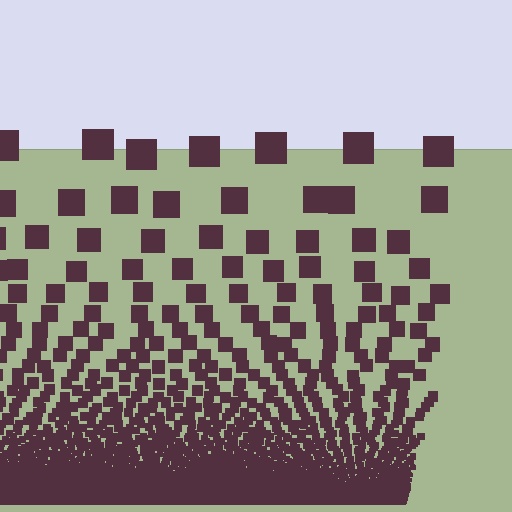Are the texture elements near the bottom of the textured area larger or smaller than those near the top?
Smaller. The gradient is inverted — elements near the bottom are smaller and denser.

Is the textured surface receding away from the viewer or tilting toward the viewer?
The surface appears to tilt toward the viewer. Texture elements get larger and sparser toward the top.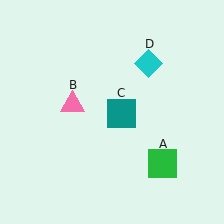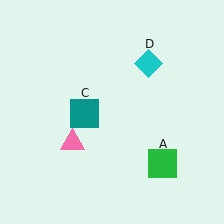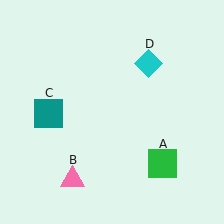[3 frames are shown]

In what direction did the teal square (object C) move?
The teal square (object C) moved left.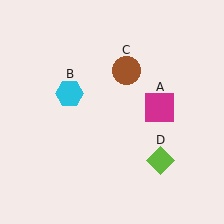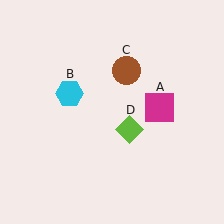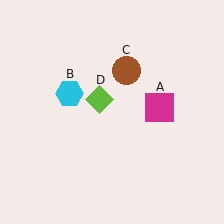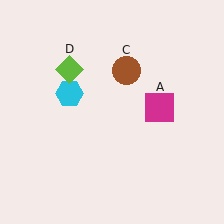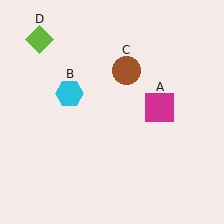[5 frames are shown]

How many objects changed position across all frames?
1 object changed position: lime diamond (object D).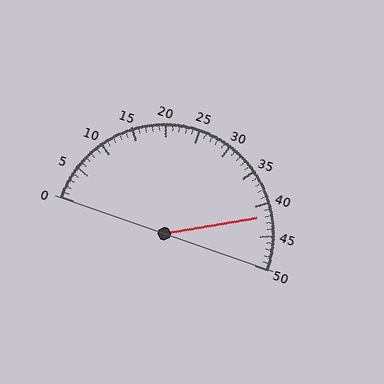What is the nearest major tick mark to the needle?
The nearest major tick mark is 40.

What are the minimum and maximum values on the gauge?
The gauge ranges from 0 to 50.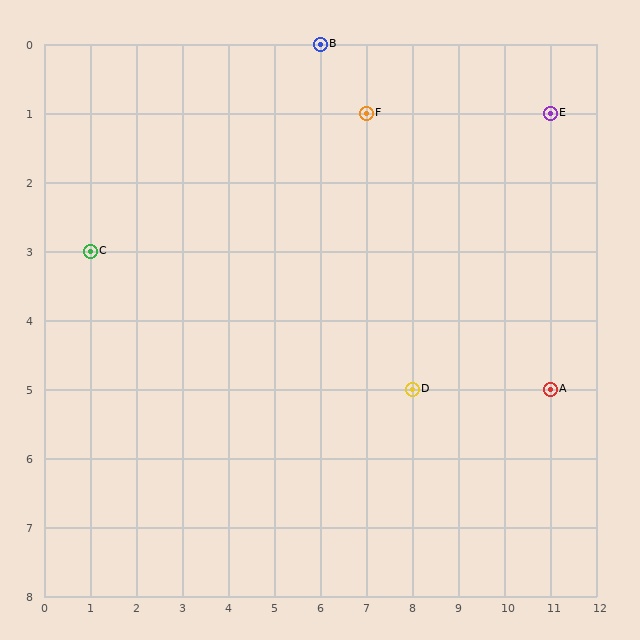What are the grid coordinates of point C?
Point C is at grid coordinates (1, 3).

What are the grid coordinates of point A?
Point A is at grid coordinates (11, 5).